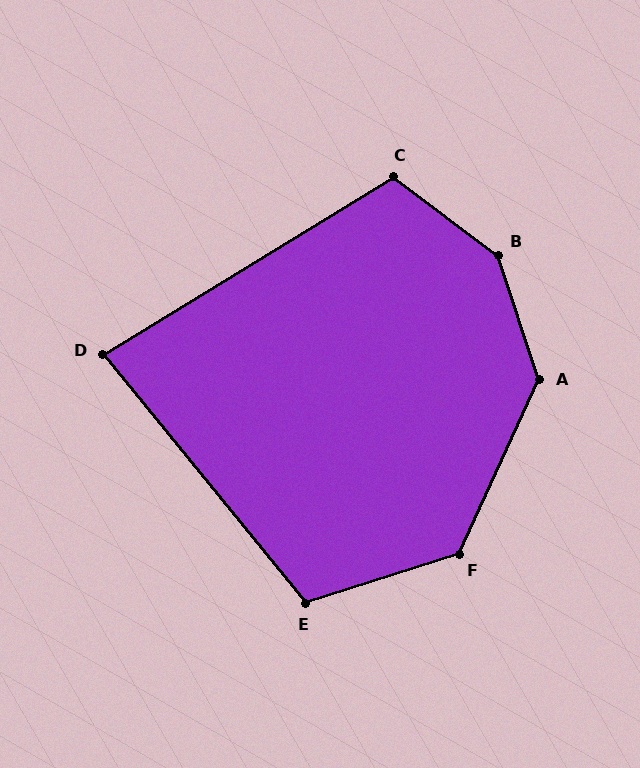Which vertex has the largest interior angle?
B, at approximately 145 degrees.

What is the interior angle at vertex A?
Approximately 137 degrees (obtuse).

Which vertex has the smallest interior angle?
D, at approximately 82 degrees.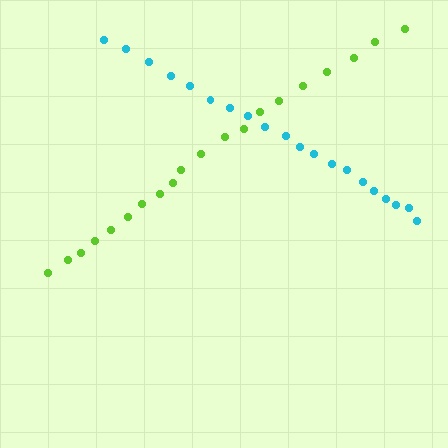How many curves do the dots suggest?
There are 2 distinct paths.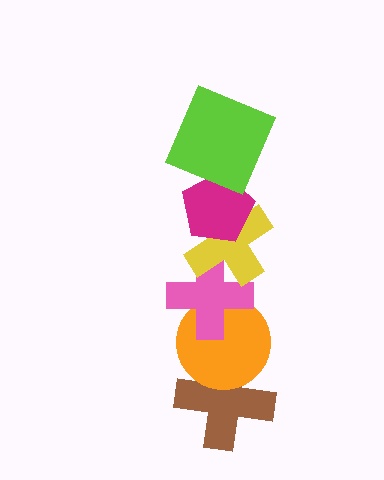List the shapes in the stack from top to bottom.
From top to bottom: the lime square, the magenta pentagon, the yellow cross, the pink cross, the orange circle, the brown cross.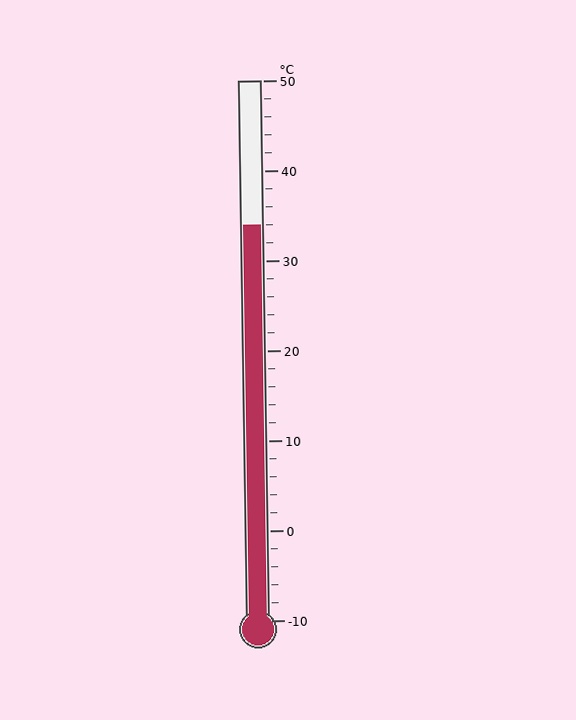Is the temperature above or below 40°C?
The temperature is below 40°C.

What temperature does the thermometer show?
The thermometer shows approximately 34°C.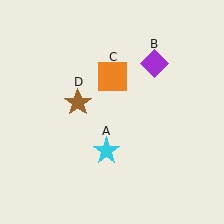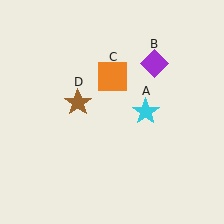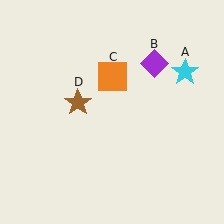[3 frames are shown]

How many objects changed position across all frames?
1 object changed position: cyan star (object A).